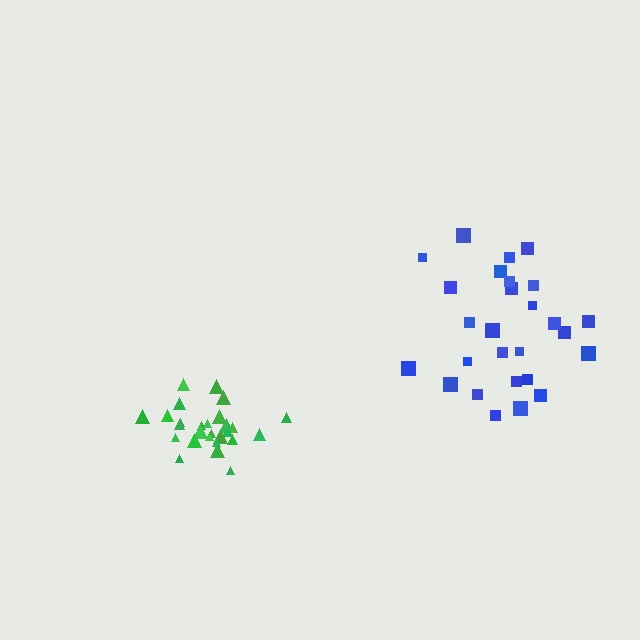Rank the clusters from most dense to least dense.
green, blue.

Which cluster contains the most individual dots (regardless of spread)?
Blue (27).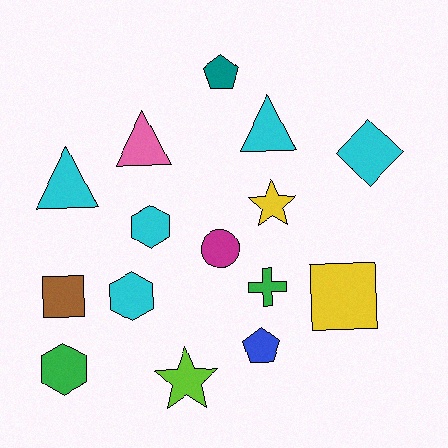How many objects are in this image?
There are 15 objects.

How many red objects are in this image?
There are no red objects.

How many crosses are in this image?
There is 1 cross.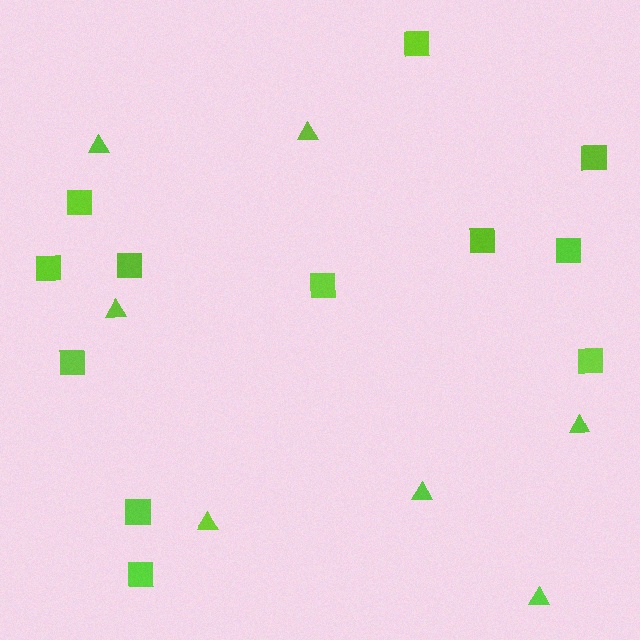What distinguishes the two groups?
There are 2 groups: one group of squares (12) and one group of triangles (7).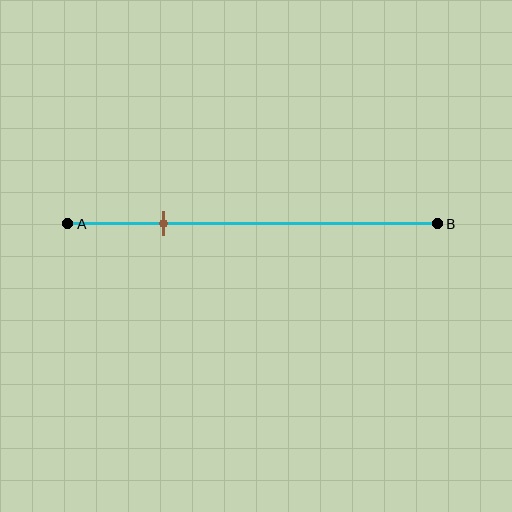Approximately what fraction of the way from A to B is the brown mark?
The brown mark is approximately 25% of the way from A to B.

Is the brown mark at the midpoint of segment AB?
No, the mark is at about 25% from A, not at the 50% midpoint.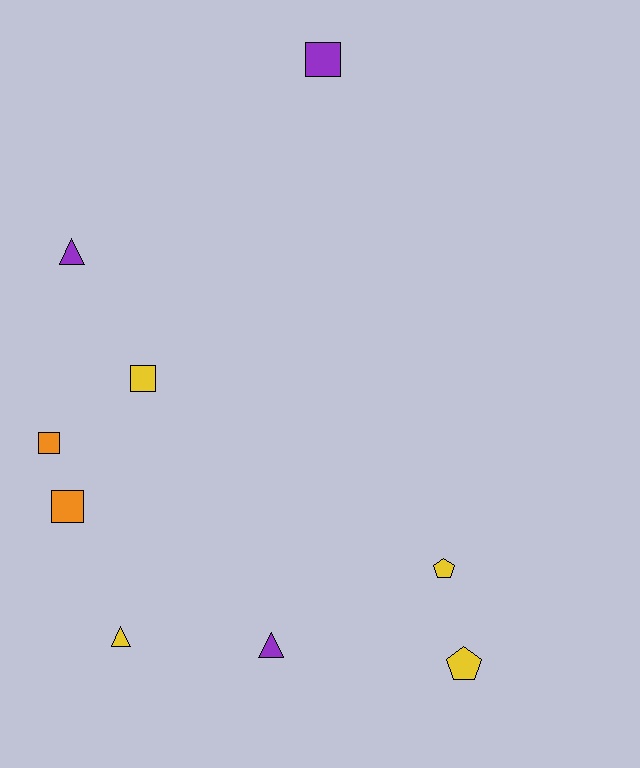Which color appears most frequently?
Yellow, with 4 objects.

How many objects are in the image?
There are 9 objects.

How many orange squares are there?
There are 2 orange squares.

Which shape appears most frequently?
Square, with 4 objects.